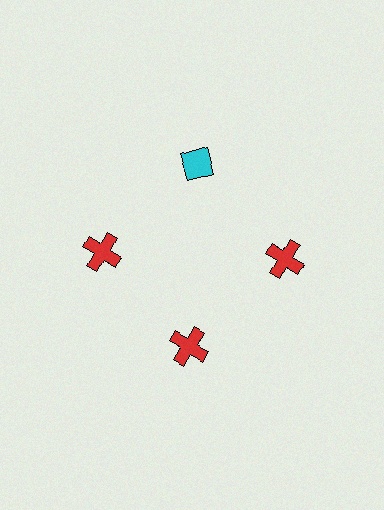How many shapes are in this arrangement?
There are 4 shapes arranged in a ring pattern.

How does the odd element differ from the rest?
It differs in both color (cyan instead of red) and shape (diamond instead of cross).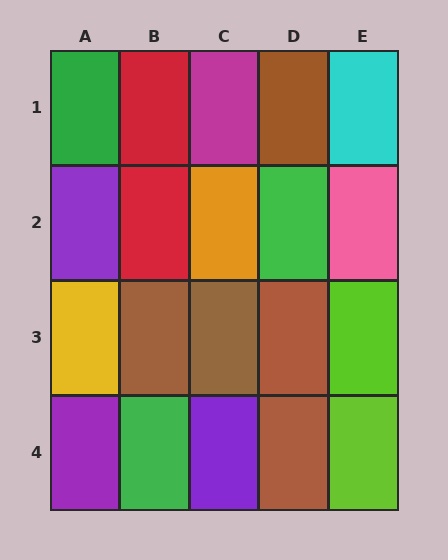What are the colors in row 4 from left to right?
Purple, green, purple, brown, lime.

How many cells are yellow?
1 cell is yellow.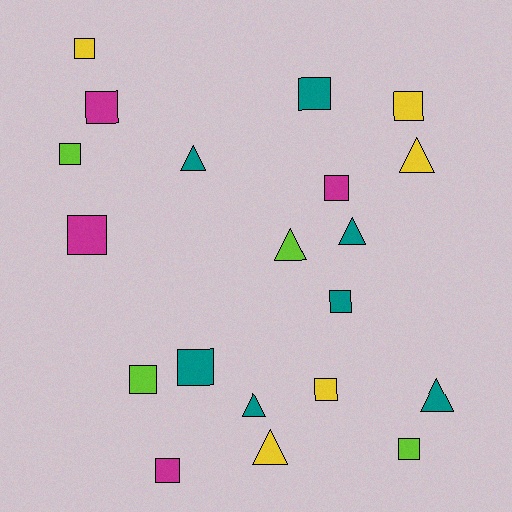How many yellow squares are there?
There are 3 yellow squares.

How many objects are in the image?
There are 20 objects.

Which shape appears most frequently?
Square, with 13 objects.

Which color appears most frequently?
Teal, with 7 objects.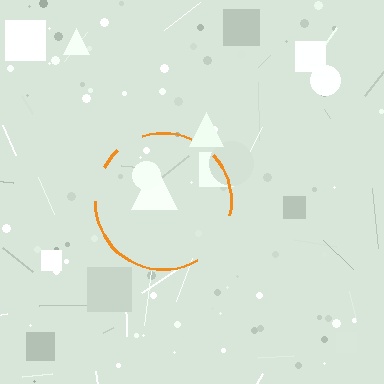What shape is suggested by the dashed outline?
The dashed outline suggests a circle.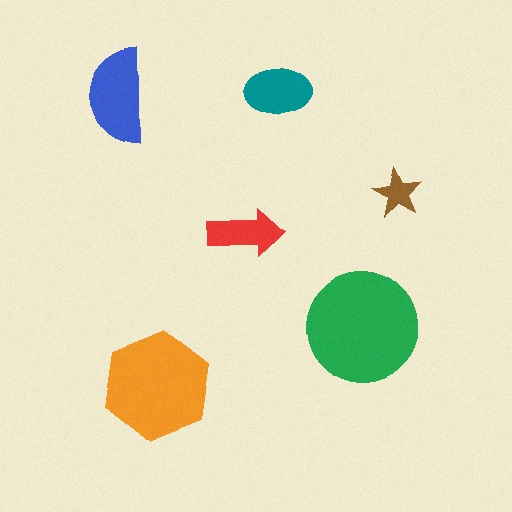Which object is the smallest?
The brown star.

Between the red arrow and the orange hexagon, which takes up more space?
The orange hexagon.